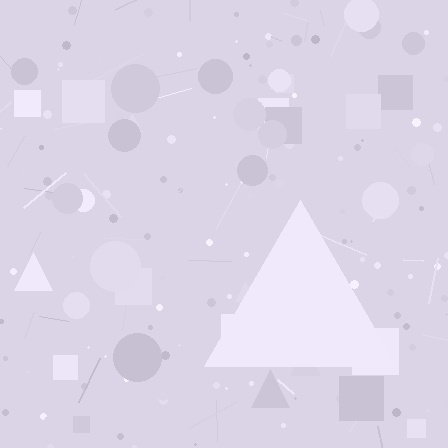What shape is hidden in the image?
A triangle is hidden in the image.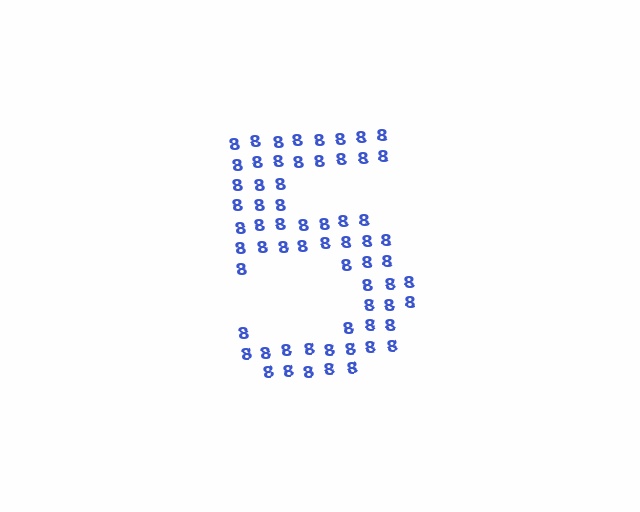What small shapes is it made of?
It is made of small digit 8's.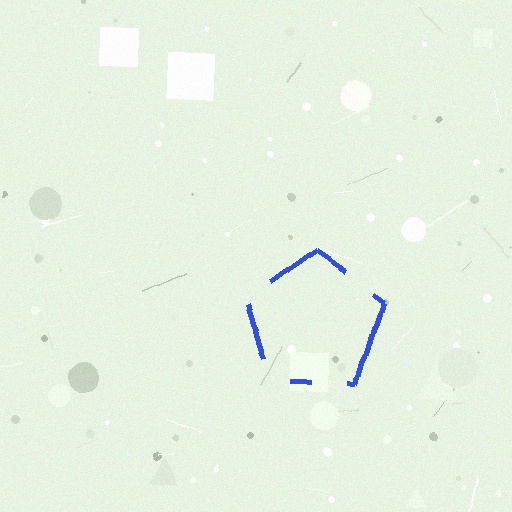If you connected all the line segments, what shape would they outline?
They would outline a pentagon.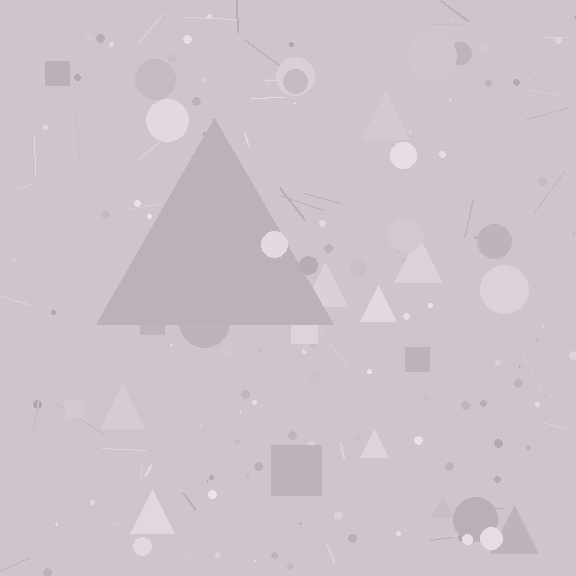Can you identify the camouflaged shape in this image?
The camouflaged shape is a triangle.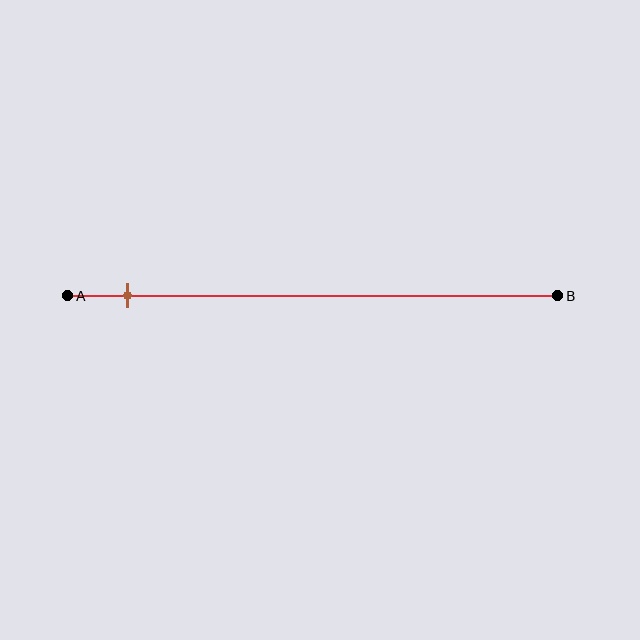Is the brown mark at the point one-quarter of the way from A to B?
No, the mark is at about 10% from A, not at the 25% one-quarter point.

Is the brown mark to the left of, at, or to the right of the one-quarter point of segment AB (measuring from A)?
The brown mark is to the left of the one-quarter point of segment AB.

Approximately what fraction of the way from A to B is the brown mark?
The brown mark is approximately 10% of the way from A to B.